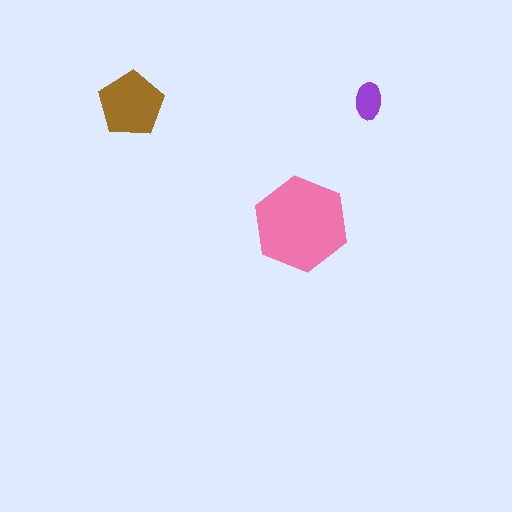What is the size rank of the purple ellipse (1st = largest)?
3rd.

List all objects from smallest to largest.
The purple ellipse, the brown pentagon, the pink hexagon.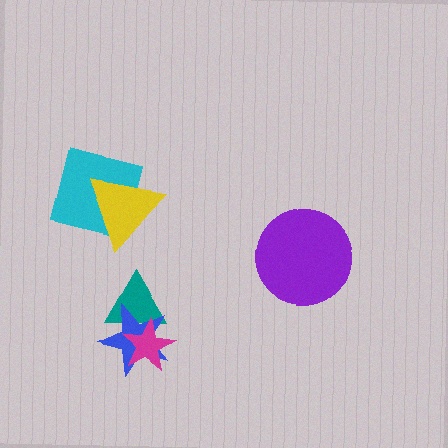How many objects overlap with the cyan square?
1 object overlaps with the cyan square.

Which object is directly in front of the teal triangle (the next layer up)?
The blue star is directly in front of the teal triangle.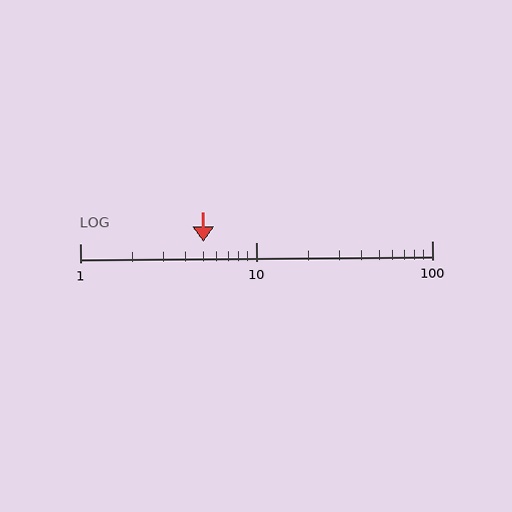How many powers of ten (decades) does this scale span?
The scale spans 2 decades, from 1 to 100.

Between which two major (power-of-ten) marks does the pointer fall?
The pointer is between 1 and 10.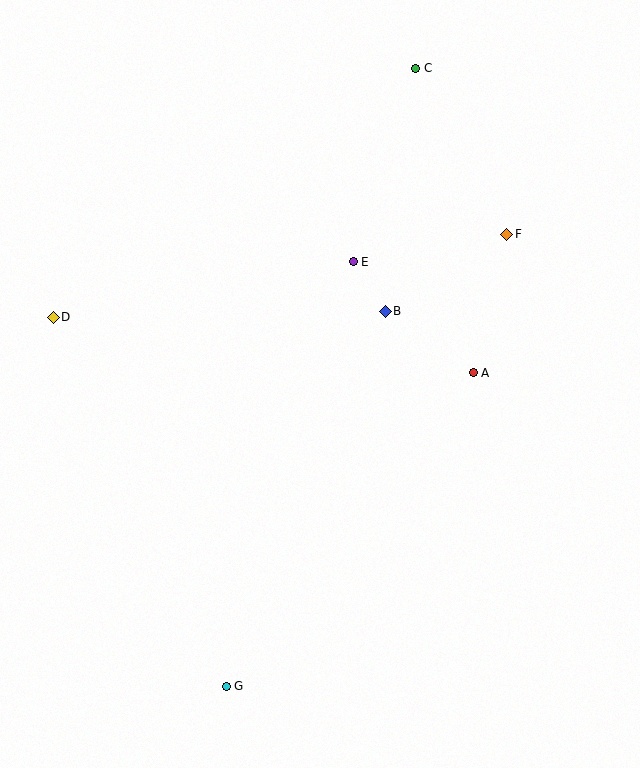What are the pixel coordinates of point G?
Point G is at (226, 686).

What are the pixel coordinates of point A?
Point A is at (473, 373).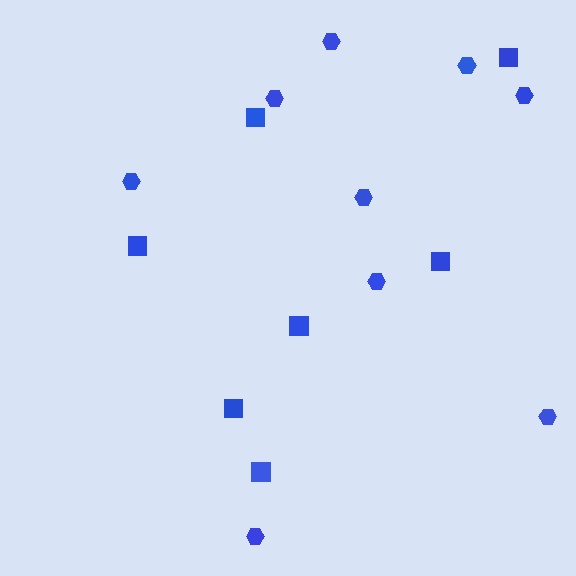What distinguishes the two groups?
There are 2 groups: one group of hexagons (9) and one group of squares (7).